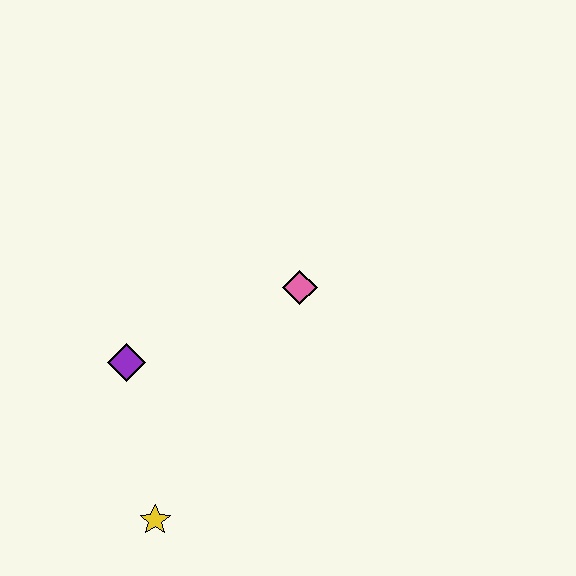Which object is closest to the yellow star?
The purple diamond is closest to the yellow star.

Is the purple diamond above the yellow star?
Yes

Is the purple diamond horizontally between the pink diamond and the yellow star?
No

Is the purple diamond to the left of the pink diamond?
Yes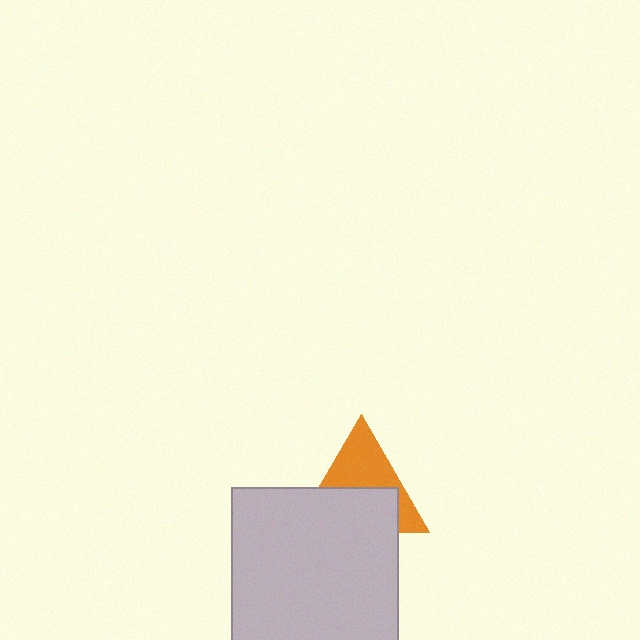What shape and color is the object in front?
The object in front is a light gray rectangle.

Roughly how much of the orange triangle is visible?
About half of it is visible (roughly 48%).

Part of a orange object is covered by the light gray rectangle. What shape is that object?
It is a triangle.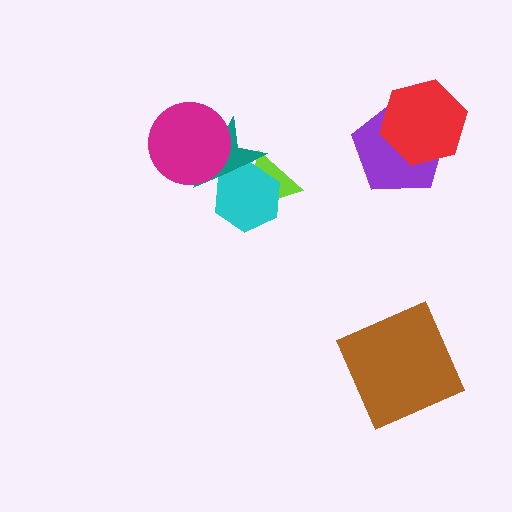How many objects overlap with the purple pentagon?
1 object overlaps with the purple pentagon.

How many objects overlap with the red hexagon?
1 object overlaps with the red hexagon.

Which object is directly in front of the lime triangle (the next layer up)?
The teal star is directly in front of the lime triangle.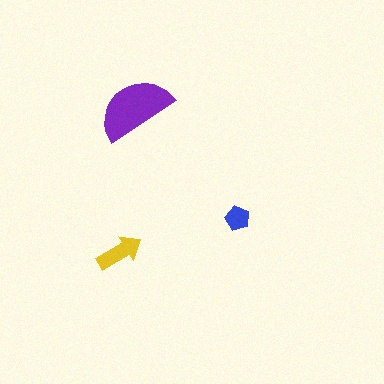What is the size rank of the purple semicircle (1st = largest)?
1st.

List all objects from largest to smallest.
The purple semicircle, the yellow arrow, the blue pentagon.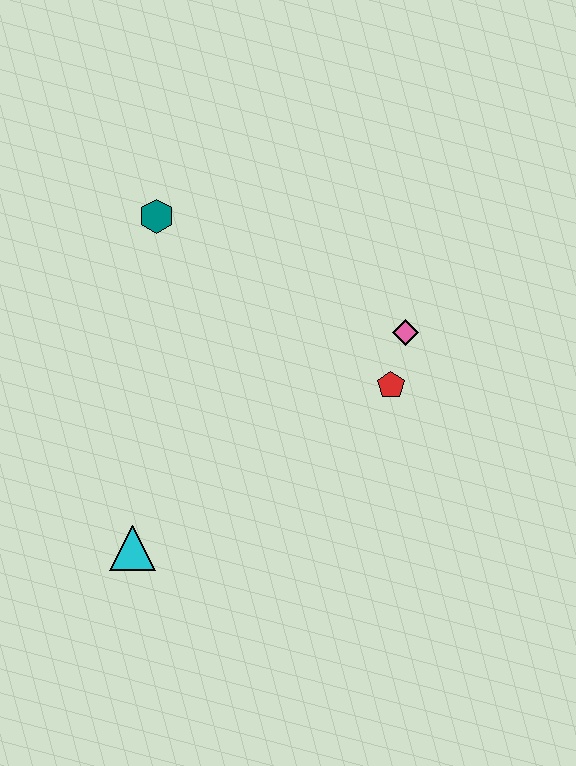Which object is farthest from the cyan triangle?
The pink diamond is farthest from the cyan triangle.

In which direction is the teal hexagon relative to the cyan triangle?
The teal hexagon is above the cyan triangle.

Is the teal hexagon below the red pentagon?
No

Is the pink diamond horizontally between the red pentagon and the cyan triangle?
No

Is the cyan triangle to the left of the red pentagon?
Yes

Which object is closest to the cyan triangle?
The red pentagon is closest to the cyan triangle.